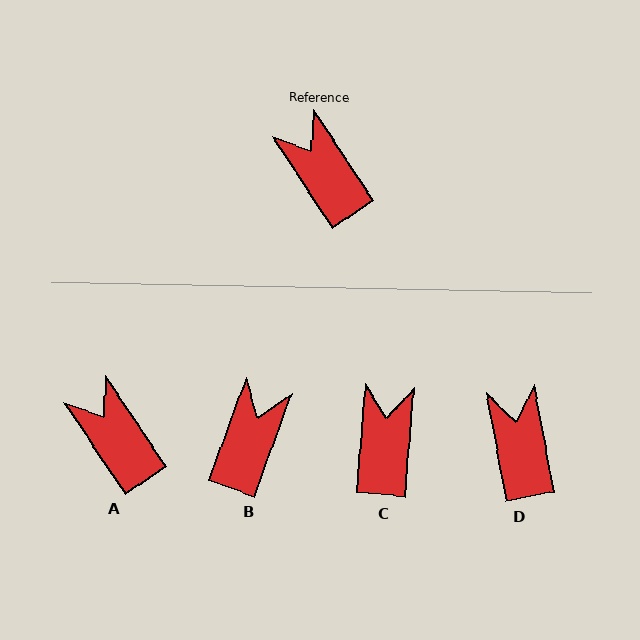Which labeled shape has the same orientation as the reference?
A.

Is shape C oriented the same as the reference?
No, it is off by about 39 degrees.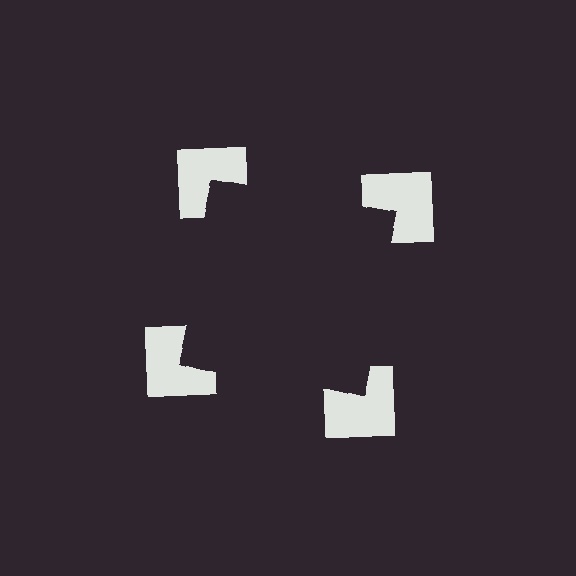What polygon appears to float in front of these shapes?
An illusory square — its edges are inferred from the aligned wedge cuts in the notched squares, not physically drawn.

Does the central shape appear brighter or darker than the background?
It typically appears slightly darker than the background, even though no actual brightness change is drawn.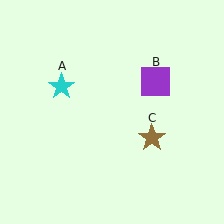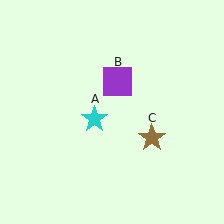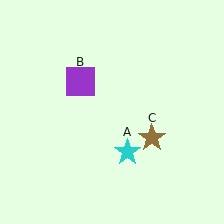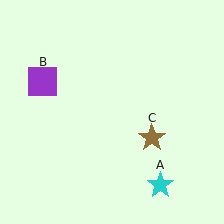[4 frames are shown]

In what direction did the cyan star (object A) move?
The cyan star (object A) moved down and to the right.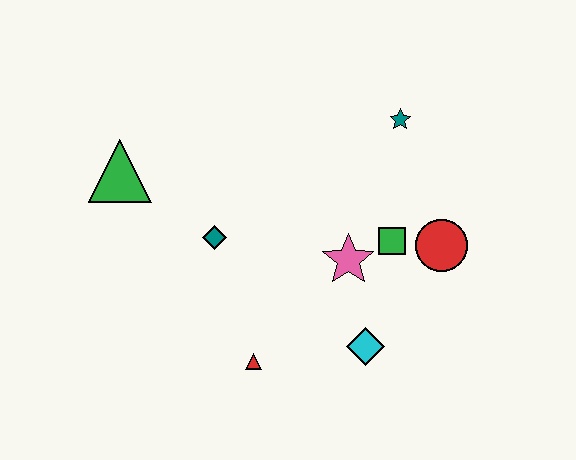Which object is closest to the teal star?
The green square is closest to the teal star.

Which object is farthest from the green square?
The green triangle is farthest from the green square.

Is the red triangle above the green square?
No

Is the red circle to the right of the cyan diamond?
Yes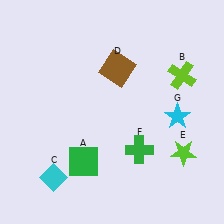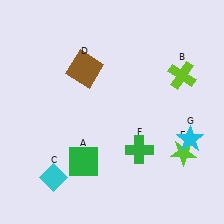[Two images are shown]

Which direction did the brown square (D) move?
The brown square (D) moved left.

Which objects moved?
The objects that moved are: the brown square (D), the cyan star (G).